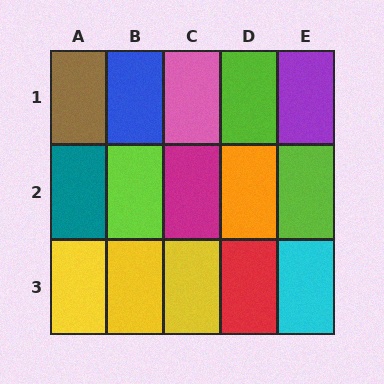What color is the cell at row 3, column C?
Yellow.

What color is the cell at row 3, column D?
Red.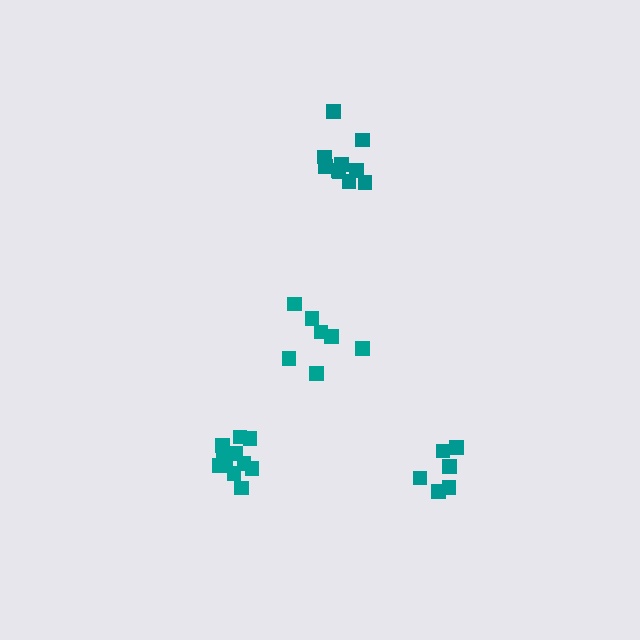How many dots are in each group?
Group 1: 11 dots, Group 2: 6 dots, Group 3: 10 dots, Group 4: 7 dots (34 total).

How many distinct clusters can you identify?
There are 4 distinct clusters.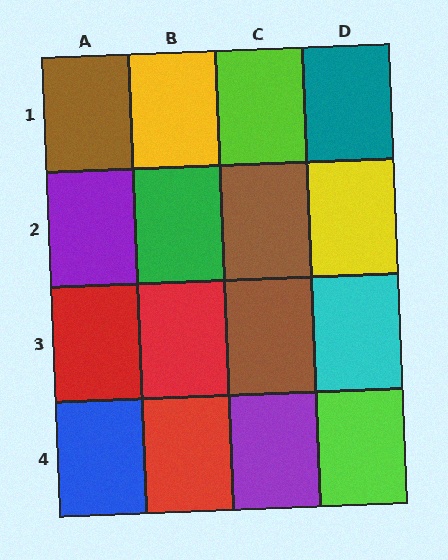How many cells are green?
1 cell is green.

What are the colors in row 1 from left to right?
Brown, yellow, lime, teal.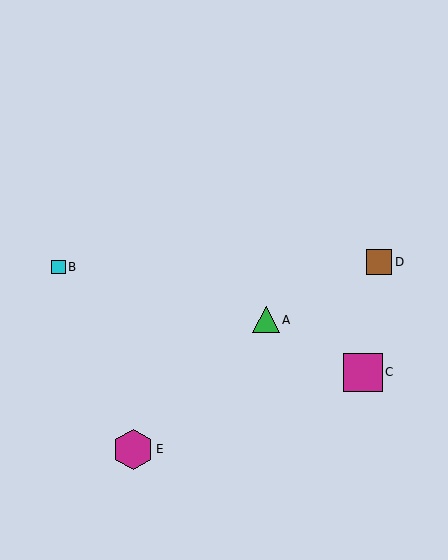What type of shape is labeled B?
Shape B is a cyan square.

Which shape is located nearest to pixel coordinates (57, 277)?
The cyan square (labeled B) at (59, 267) is nearest to that location.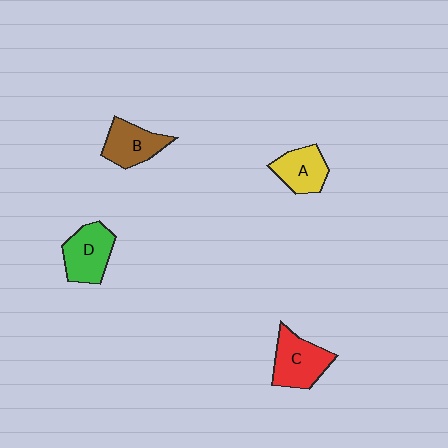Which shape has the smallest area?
Shape A (yellow).